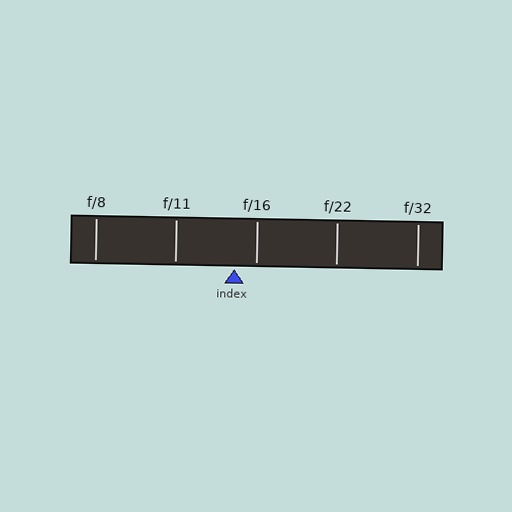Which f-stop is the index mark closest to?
The index mark is closest to f/16.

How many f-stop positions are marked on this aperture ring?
There are 5 f-stop positions marked.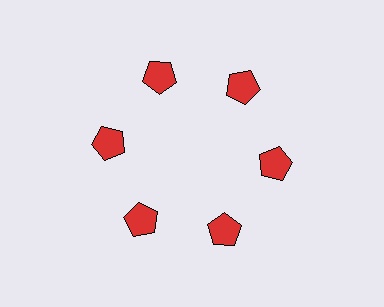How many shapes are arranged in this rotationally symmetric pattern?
There are 6 shapes, arranged in 6 groups of 1.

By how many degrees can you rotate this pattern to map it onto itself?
The pattern maps onto itself every 60 degrees of rotation.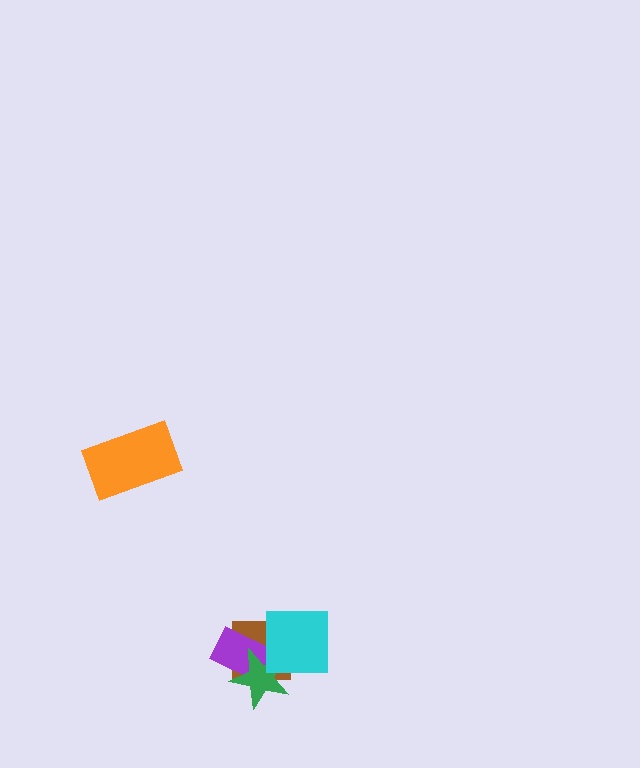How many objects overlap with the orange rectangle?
0 objects overlap with the orange rectangle.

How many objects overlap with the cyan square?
2 objects overlap with the cyan square.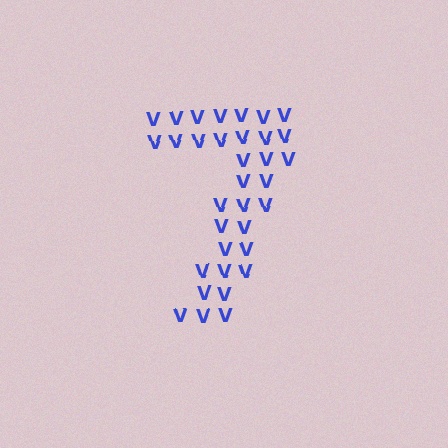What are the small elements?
The small elements are letter V's.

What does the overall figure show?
The overall figure shows the digit 7.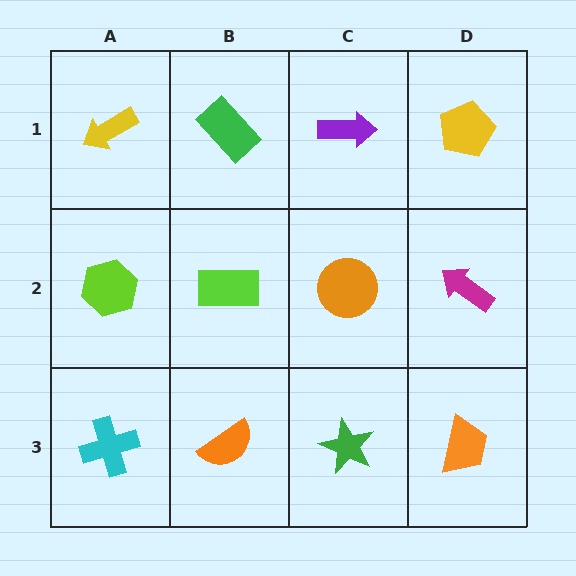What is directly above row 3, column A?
A lime hexagon.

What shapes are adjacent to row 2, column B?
A green rectangle (row 1, column B), an orange semicircle (row 3, column B), a lime hexagon (row 2, column A), an orange circle (row 2, column C).